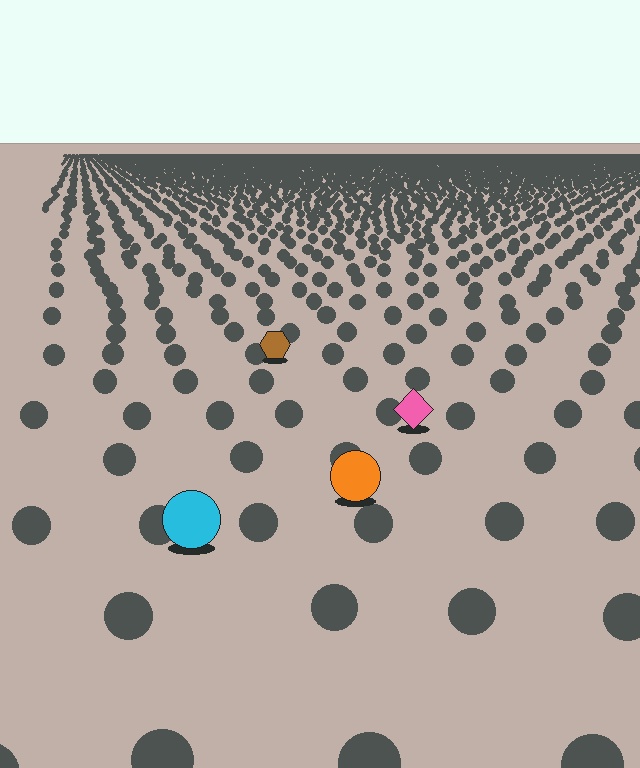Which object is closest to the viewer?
The cyan circle is closest. The texture marks near it are larger and more spread out.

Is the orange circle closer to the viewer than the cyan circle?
No. The cyan circle is closer — you can tell from the texture gradient: the ground texture is coarser near it.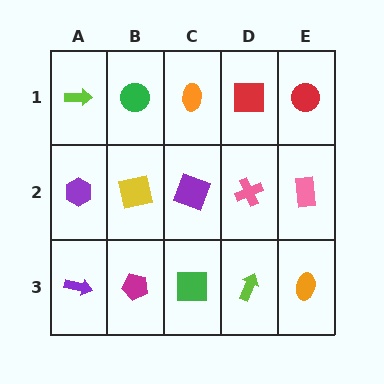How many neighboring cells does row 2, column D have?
4.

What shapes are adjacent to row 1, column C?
A purple square (row 2, column C), a green circle (row 1, column B), a red square (row 1, column D).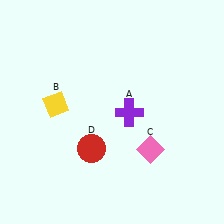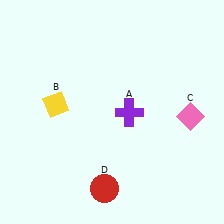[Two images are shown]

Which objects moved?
The objects that moved are: the pink diamond (C), the red circle (D).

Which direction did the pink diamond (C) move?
The pink diamond (C) moved right.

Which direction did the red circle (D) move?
The red circle (D) moved down.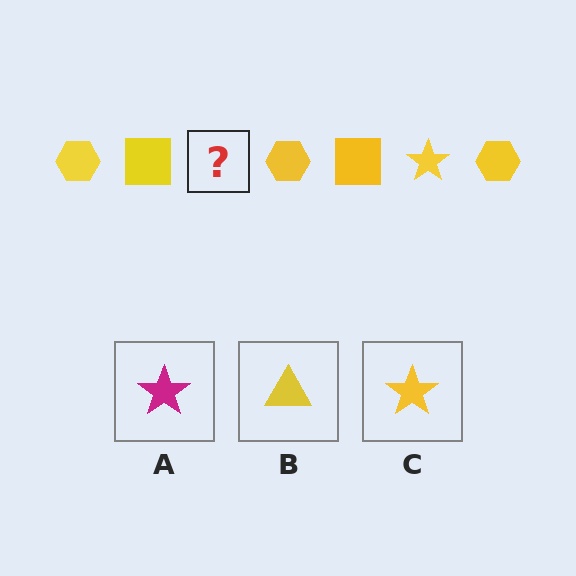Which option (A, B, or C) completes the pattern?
C.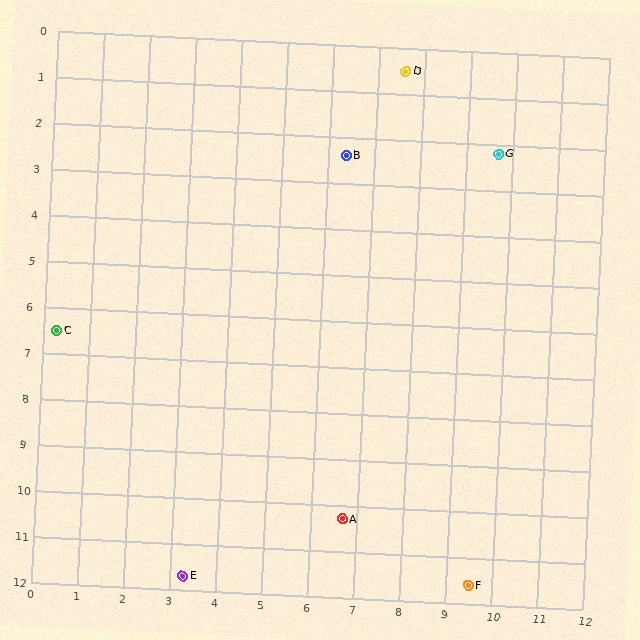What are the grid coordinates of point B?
Point B is at approximately (6.4, 2.4).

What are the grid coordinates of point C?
Point C is at approximately (0.3, 6.5).